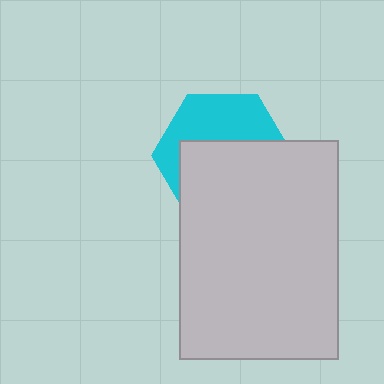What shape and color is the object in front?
The object in front is a light gray rectangle.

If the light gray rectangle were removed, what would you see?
You would see the complete cyan hexagon.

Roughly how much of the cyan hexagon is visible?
A small part of it is visible (roughly 42%).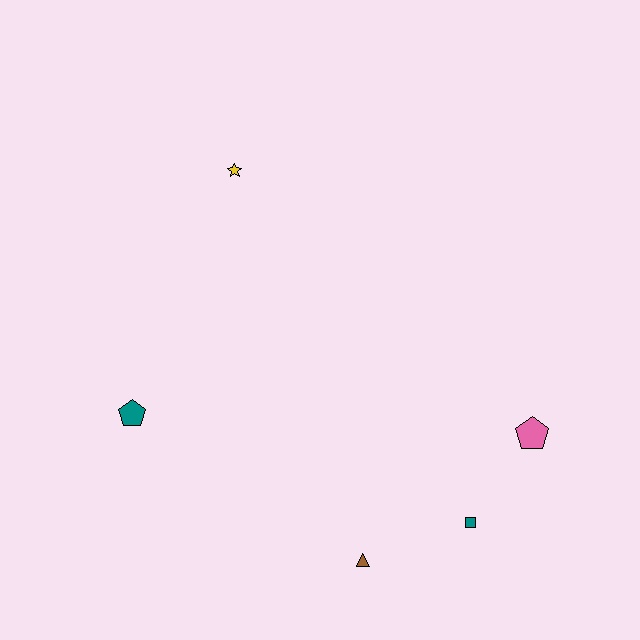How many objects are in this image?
There are 5 objects.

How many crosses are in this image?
There are no crosses.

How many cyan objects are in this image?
There are no cyan objects.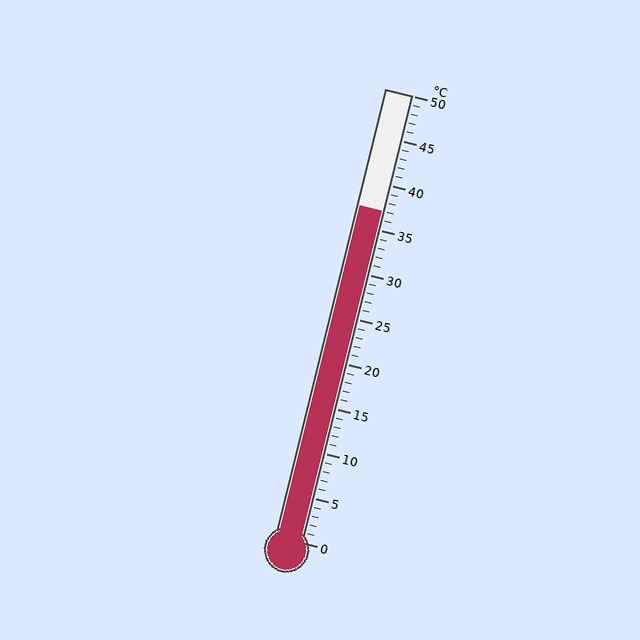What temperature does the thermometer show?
The thermometer shows approximately 37°C.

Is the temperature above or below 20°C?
The temperature is above 20°C.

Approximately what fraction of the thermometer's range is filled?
The thermometer is filled to approximately 75% of its range.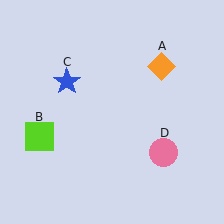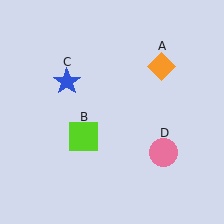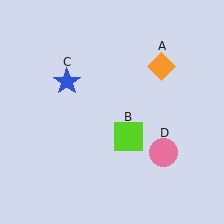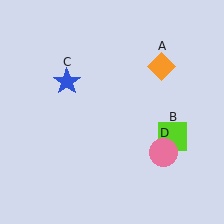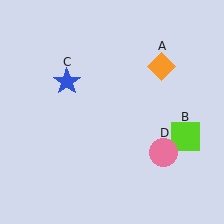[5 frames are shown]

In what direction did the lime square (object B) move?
The lime square (object B) moved right.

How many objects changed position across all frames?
1 object changed position: lime square (object B).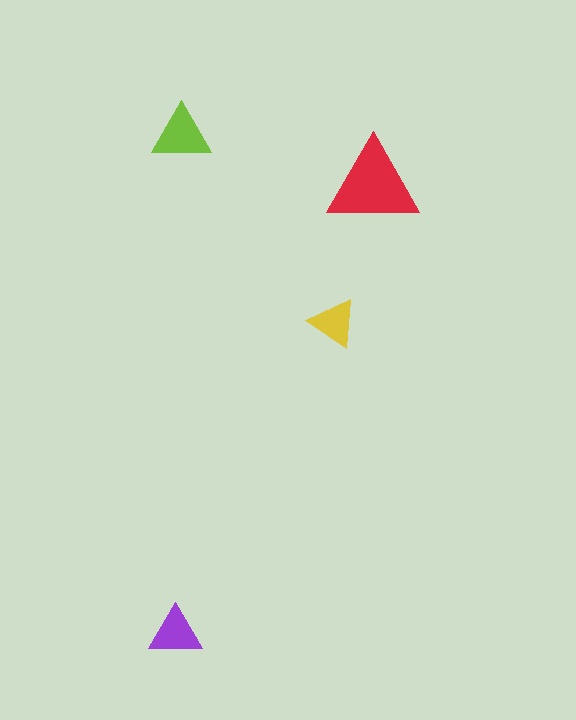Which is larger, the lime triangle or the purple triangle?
The lime one.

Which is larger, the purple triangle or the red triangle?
The red one.